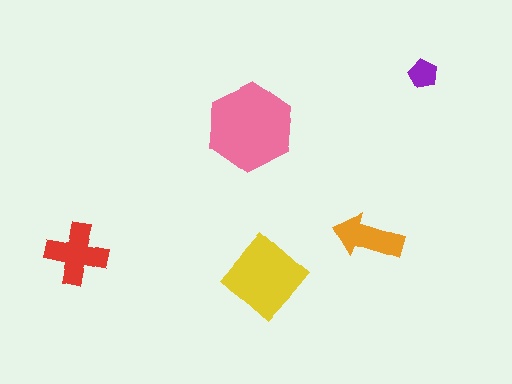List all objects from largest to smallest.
The pink hexagon, the yellow diamond, the red cross, the orange arrow, the purple pentagon.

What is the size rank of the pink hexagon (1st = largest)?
1st.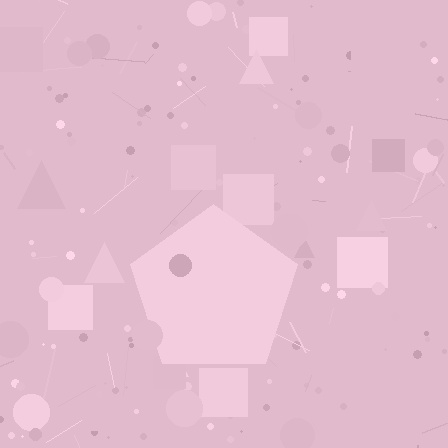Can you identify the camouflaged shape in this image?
The camouflaged shape is a pentagon.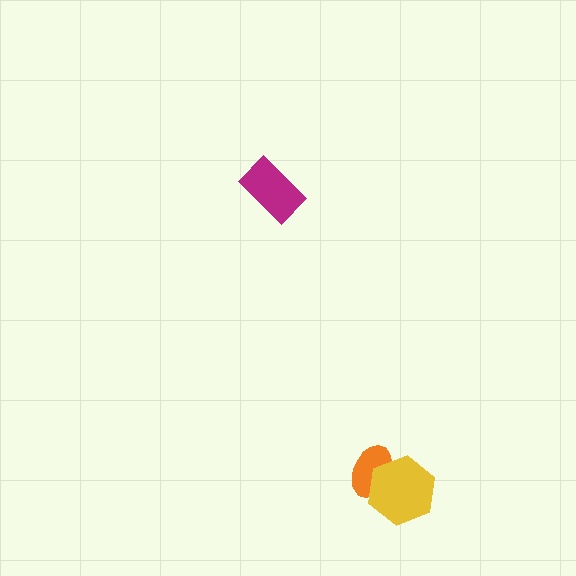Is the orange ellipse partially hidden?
Yes, it is partially covered by another shape.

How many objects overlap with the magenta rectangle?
0 objects overlap with the magenta rectangle.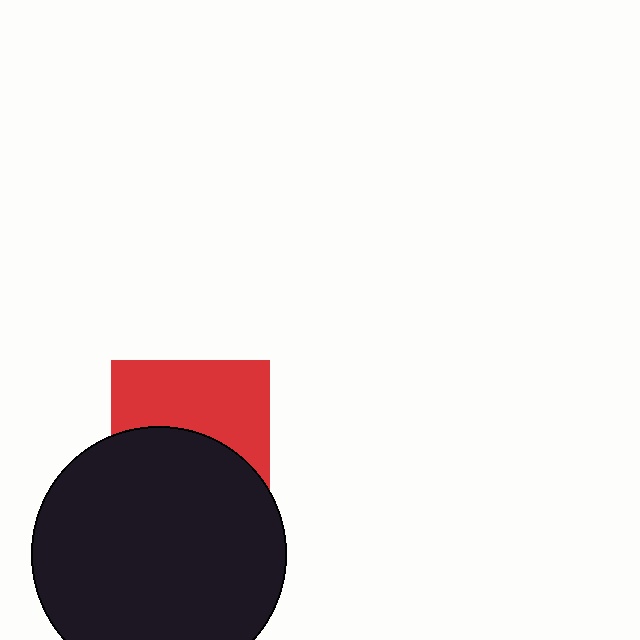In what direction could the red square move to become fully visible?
The red square could move up. That would shift it out from behind the black circle entirely.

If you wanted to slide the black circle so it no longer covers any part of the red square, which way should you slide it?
Slide it down — that is the most direct way to separate the two shapes.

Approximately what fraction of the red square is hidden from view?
Roughly 50% of the red square is hidden behind the black circle.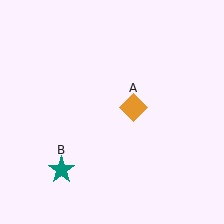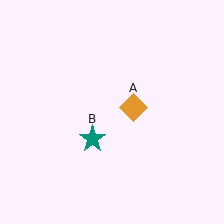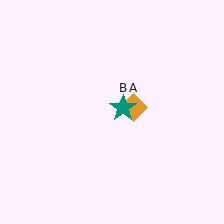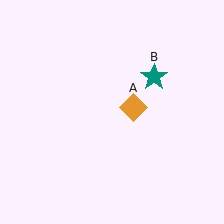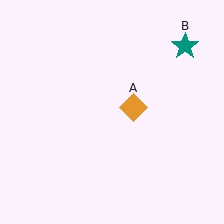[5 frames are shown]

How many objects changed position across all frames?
1 object changed position: teal star (object B).